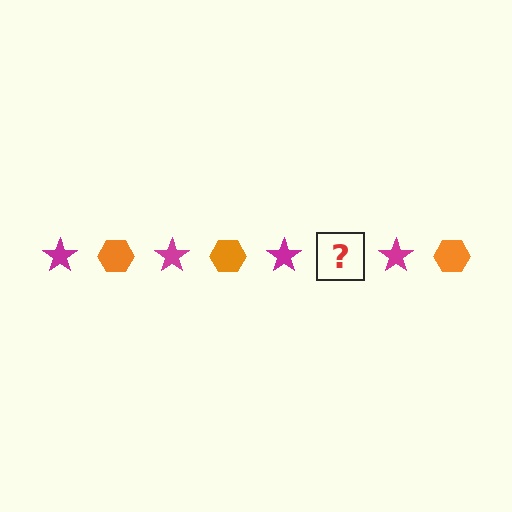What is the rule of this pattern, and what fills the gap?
The rule is that the pattern alternates between magenta star and orange hexagon. The gap should be filled with an orange hexagon.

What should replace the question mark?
The question mark should be replaced with an orange hexagon.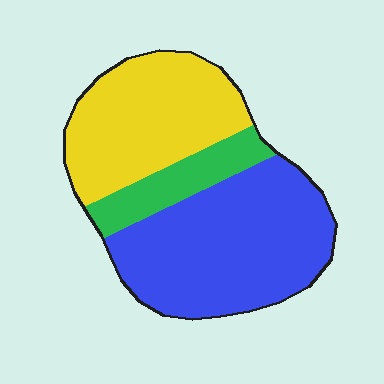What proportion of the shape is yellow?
Yellow covers about 35% of the shape.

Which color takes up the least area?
Green, at roughly 15%.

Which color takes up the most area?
Blue, at roughly 50%.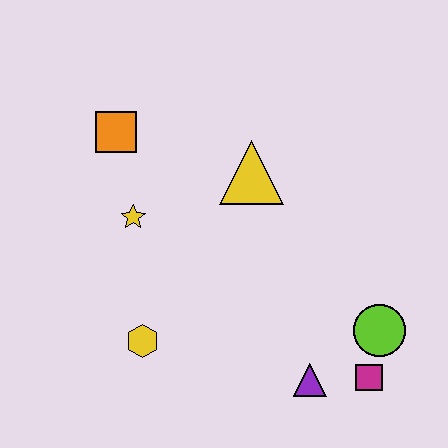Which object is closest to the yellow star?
The orange square is closest to the yellow star.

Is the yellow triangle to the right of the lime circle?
No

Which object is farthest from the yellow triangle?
The magenta square is farthest from the yellow triangle.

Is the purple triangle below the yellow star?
Yes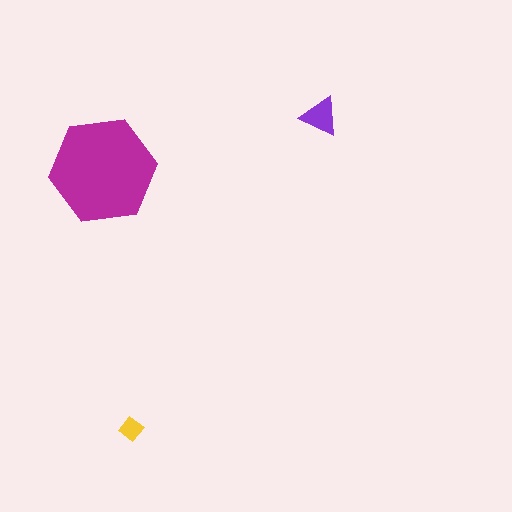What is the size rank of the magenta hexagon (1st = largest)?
1st.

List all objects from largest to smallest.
The magenta hexagon, the purple triangle, the yellow diamond.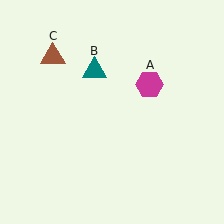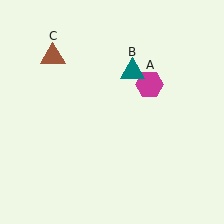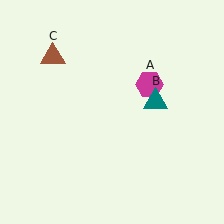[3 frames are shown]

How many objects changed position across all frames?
1 object changed position: teal triangle (object B).